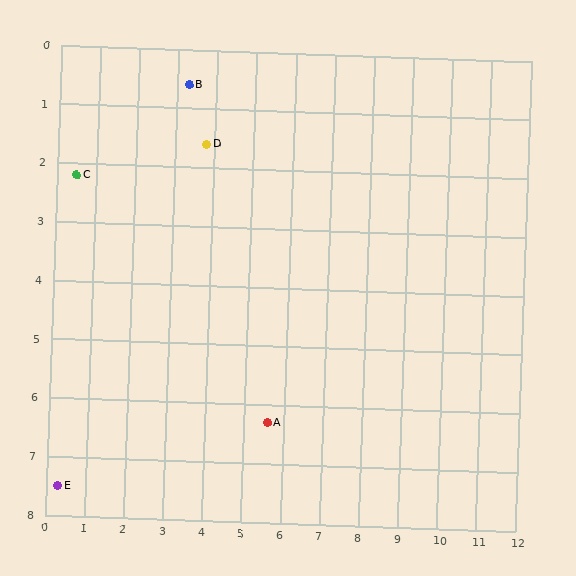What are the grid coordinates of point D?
Point D is at approximately (3.8, 1.6).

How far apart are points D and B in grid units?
Points D and B are about 1.1 grid units apart.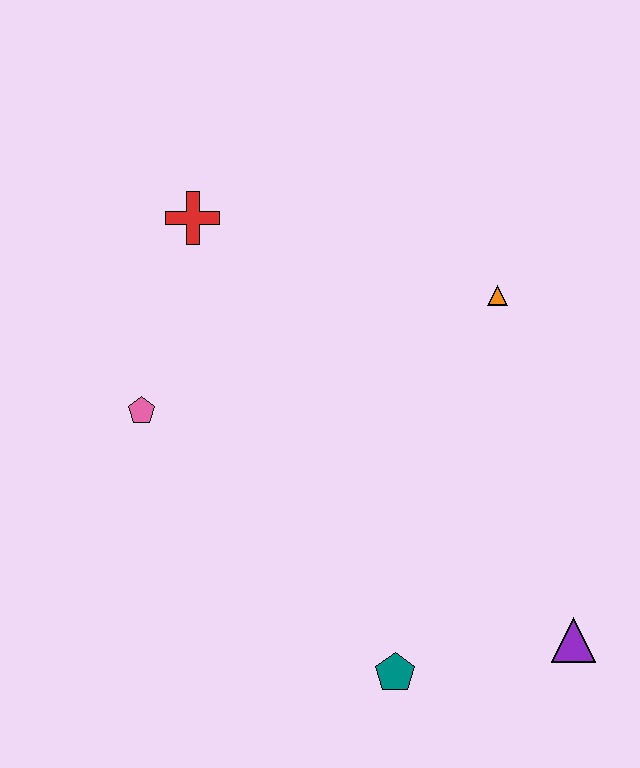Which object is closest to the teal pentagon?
The purple triangle is closest to the teal pentagon.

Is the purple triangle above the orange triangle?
No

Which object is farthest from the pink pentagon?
The purple triangle is farthest from the pink pentagon.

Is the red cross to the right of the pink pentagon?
Yes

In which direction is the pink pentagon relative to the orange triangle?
The pink pentagon is to the left of the orange triangle.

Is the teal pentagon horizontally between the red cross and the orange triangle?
Yes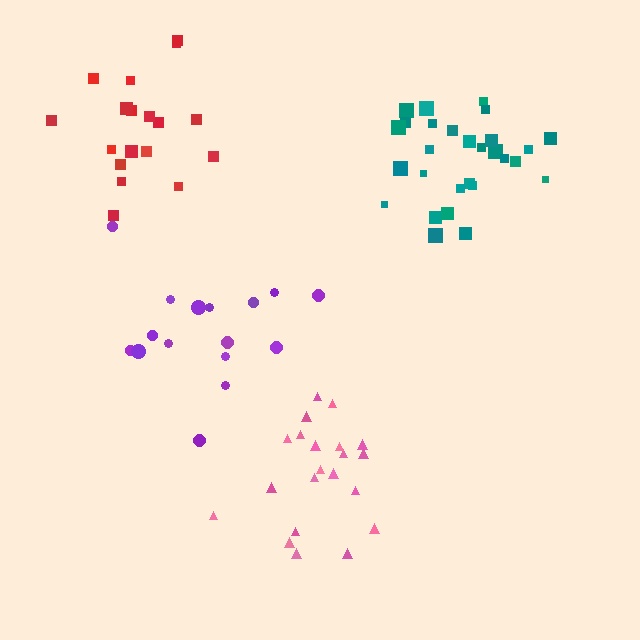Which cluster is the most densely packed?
Teal.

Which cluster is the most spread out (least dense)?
Purple.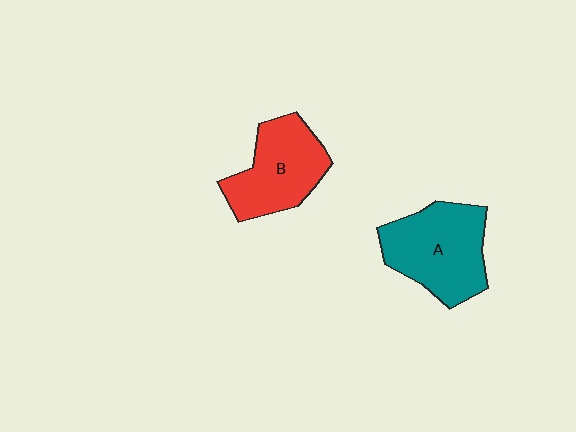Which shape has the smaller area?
Shape B (red).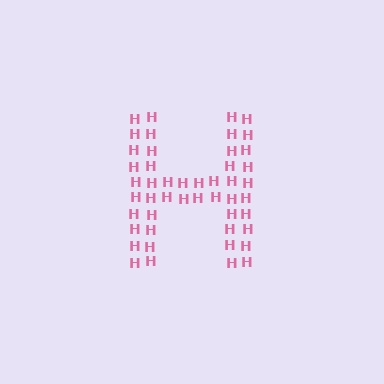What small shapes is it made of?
It is made of small letter H's.